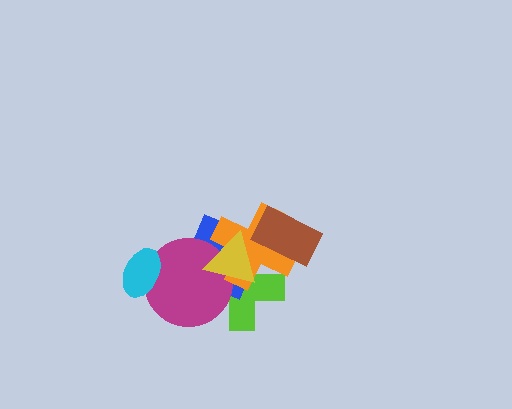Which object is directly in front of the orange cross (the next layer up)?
The yellow triangle is directly in front of the orange cross.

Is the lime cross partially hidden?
Yes, it is partially covered by another shape.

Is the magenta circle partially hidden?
Yes, it is partially covered by another shape.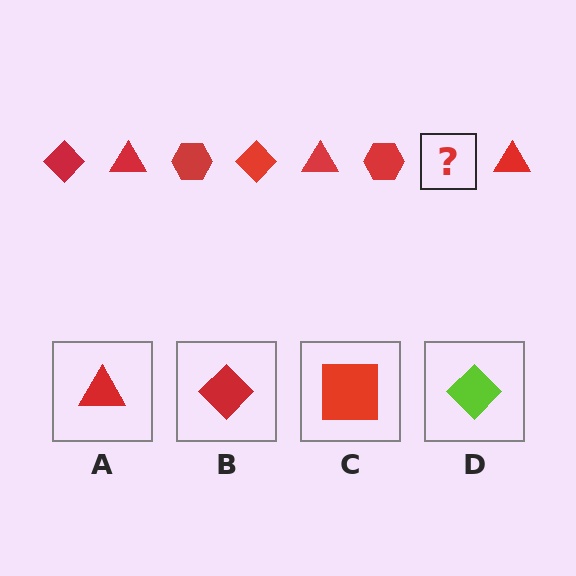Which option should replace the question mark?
Option B.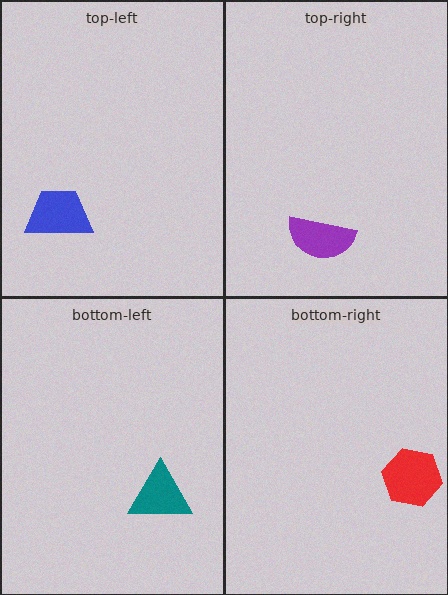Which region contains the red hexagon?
The bottom-right region.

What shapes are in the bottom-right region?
The red hexagon.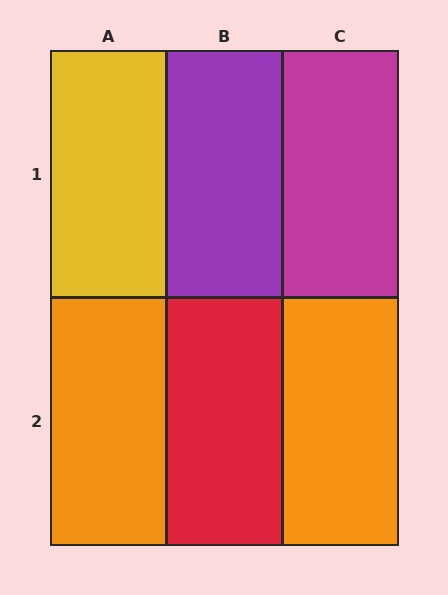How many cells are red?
1 cell is red.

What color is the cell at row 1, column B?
Purple.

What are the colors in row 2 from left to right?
Orange, red, orange.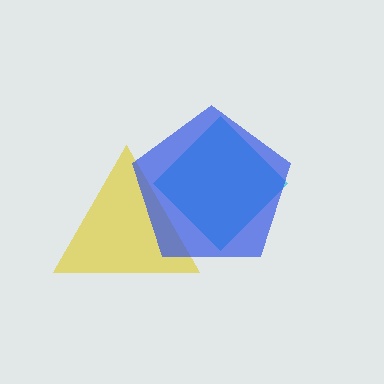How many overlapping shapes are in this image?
There are 3 overlapping shapes in the image.